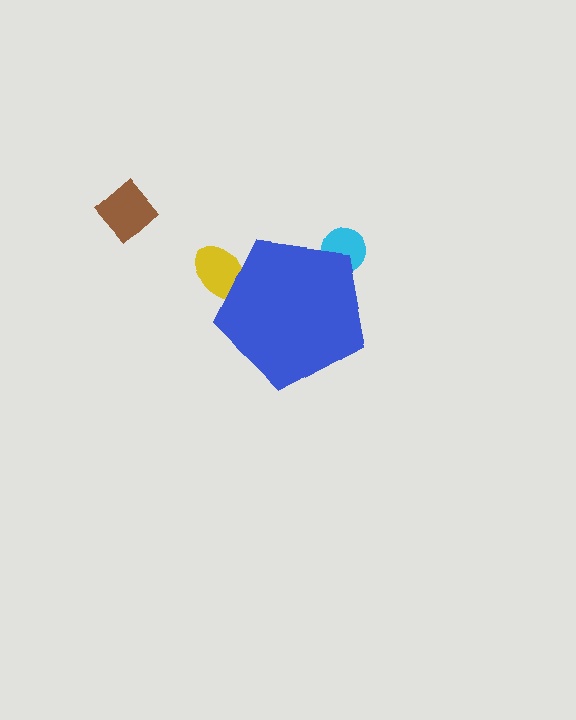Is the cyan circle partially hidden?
Yes, the cyan circle is partially hidden behind the blue pentagon.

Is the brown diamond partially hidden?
No, the brown diamond is fully visible.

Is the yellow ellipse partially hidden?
Yes, the yellow ellipse is partially hidden behind the blue pentagon.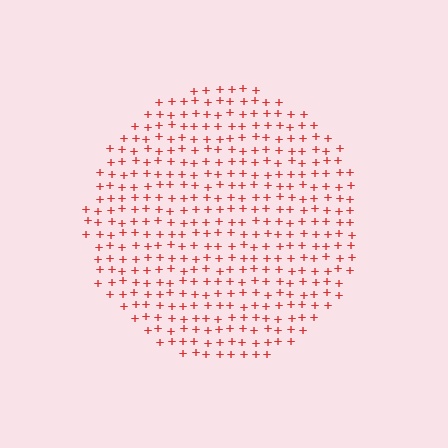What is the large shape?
The large shape is a circle.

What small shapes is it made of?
It is made of small plus signs.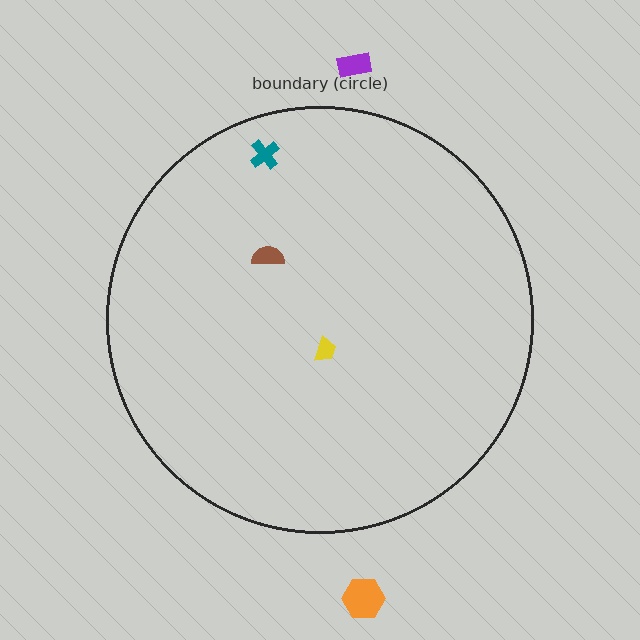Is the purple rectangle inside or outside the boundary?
Outside.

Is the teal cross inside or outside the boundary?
Inside.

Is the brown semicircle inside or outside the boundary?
Inside.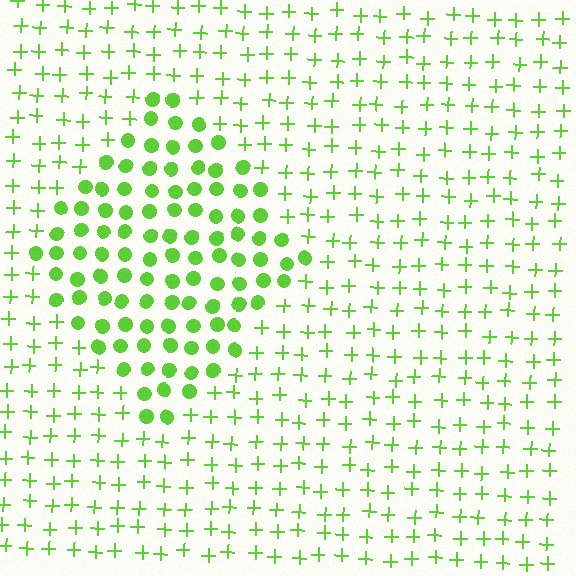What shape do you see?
I see a diamond.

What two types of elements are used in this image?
The image uses circles inside the diamond region and plus signs outside it.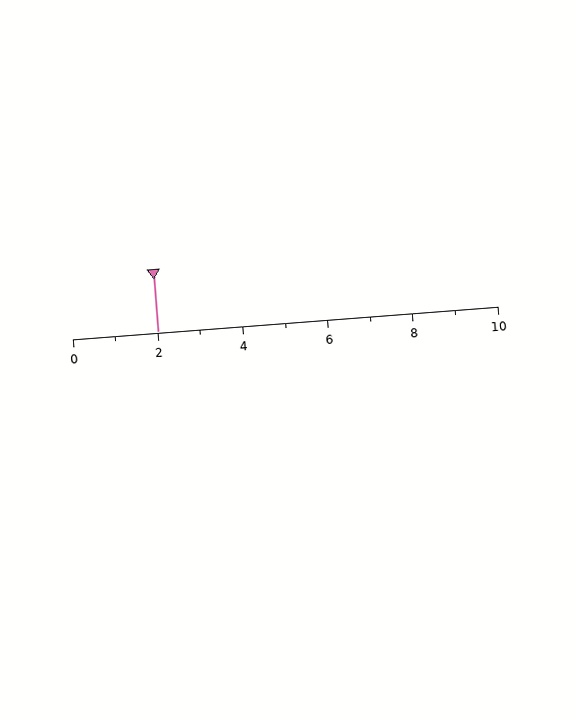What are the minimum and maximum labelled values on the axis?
The axis runs from 0 to 10.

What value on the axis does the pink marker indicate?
The marker indicates approximately 2.